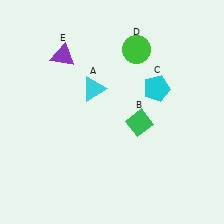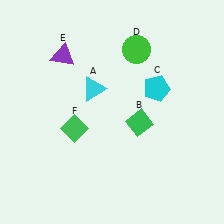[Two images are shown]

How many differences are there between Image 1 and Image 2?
There is 1 difference between the two images.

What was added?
A green diamond (F) was added in Image 2.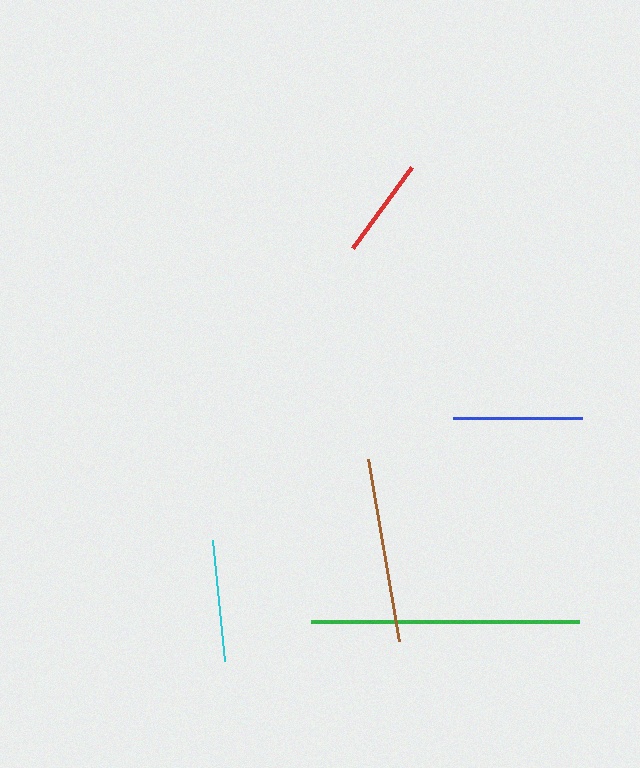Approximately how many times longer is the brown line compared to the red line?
The brown line is approximately 1.8 times the length of the red line.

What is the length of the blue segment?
The blue segment is approximately 129 pixels long.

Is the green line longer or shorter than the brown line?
The green line is longer than the brown line.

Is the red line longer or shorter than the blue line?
The blue line is longer than the red line.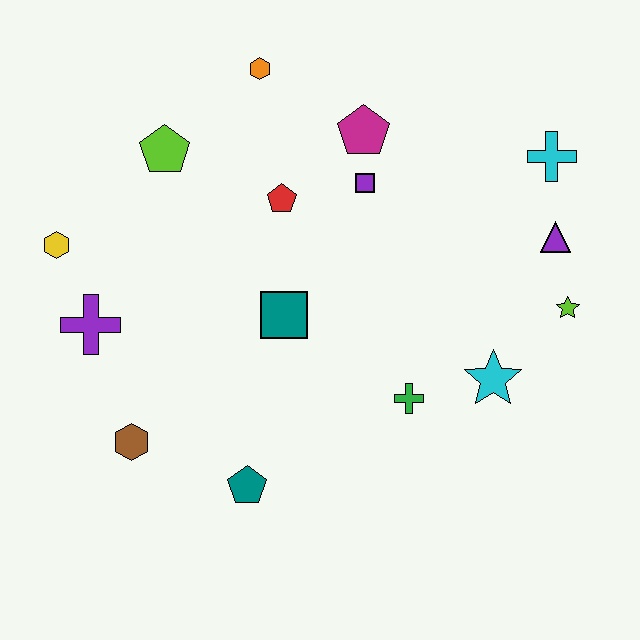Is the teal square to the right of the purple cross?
Yes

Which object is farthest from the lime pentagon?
The lime star is farthest from the lime pentagon.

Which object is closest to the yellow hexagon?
The purple cross is closest to the yellow hexagon.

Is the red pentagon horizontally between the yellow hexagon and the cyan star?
Yes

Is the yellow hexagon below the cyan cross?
Yes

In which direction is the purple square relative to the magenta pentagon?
The purple square is below the magenta pentagon.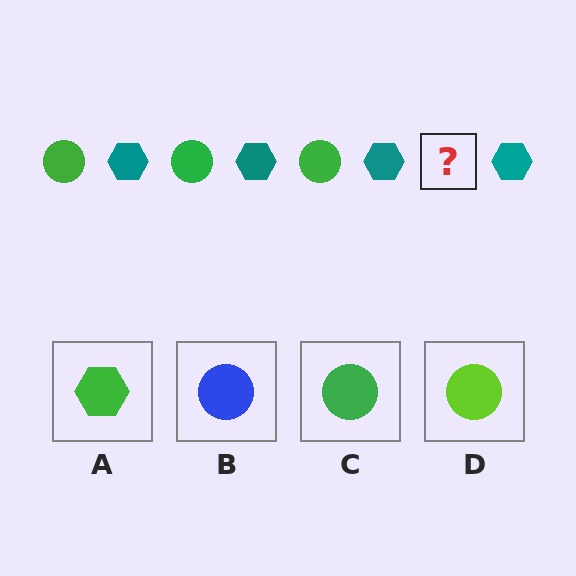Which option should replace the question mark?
Option C.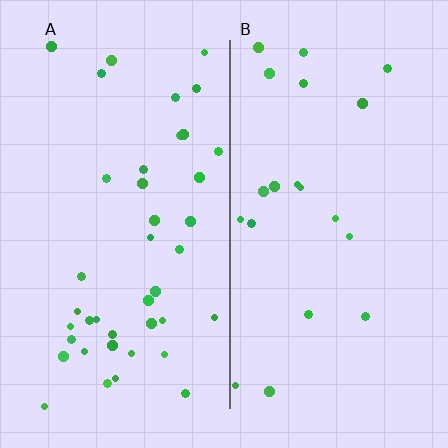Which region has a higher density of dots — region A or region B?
A (the left).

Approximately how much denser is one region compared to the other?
Approximately 2.0× — region A over region B.